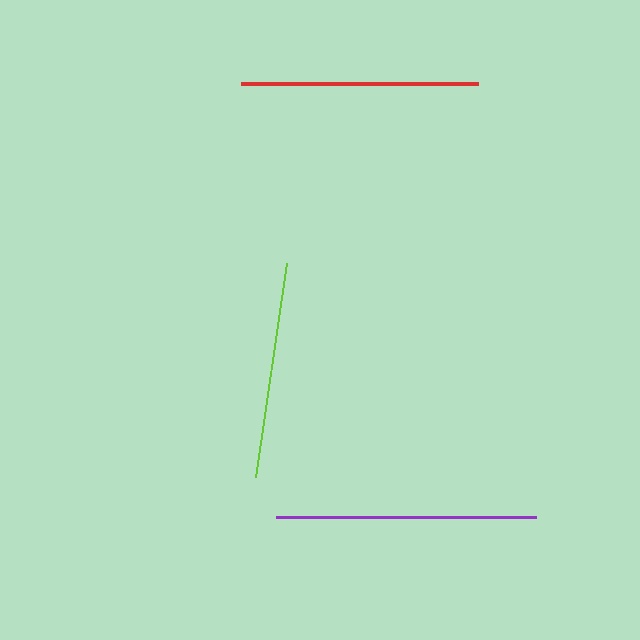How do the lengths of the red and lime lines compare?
The red and lime lines are approximately the same length.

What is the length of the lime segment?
The lime segment is approximately 216 pixels long.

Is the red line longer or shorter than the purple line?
The purple line is longer than the red line.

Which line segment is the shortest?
The lime line is the shortest at approximately 216 pixels.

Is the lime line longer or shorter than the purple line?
The purple line is longer than the lime line.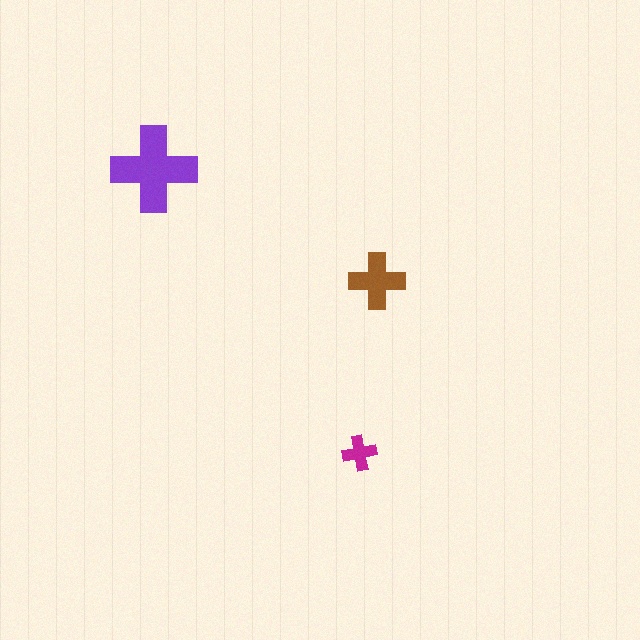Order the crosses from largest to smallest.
the purple one, the brown one, the magenta one.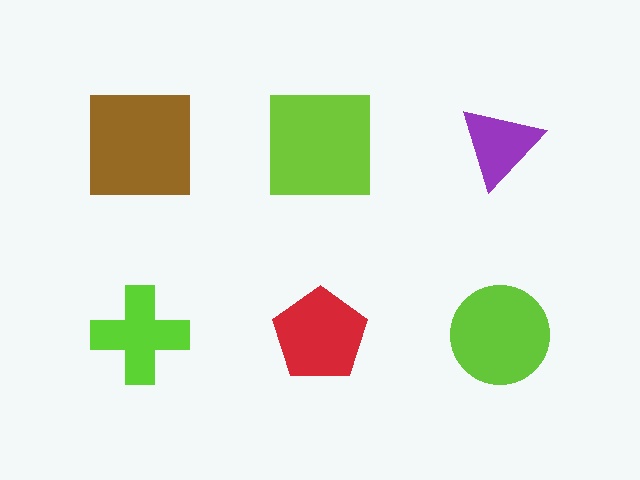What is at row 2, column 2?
A red pentagon.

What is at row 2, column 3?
A lime circle.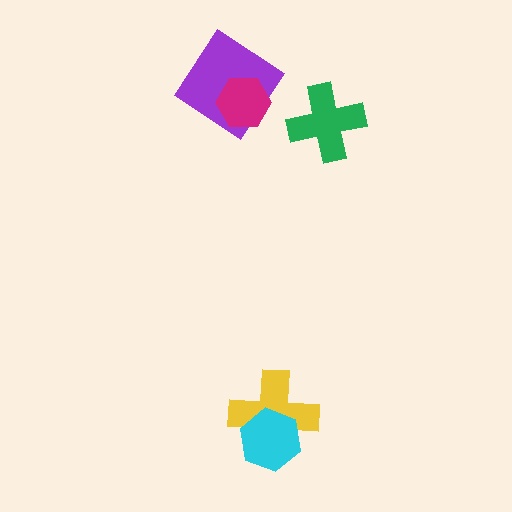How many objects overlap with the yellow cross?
1 object overlaps with the yellow cross.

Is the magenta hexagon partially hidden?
No, no other shape covers it.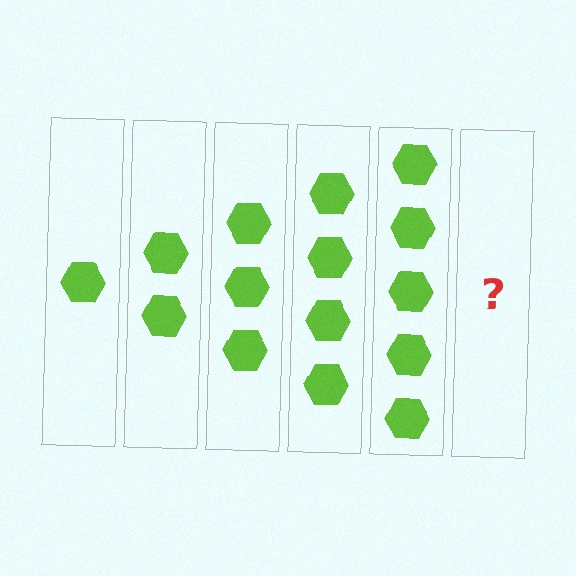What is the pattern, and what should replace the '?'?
The pattern is that each step adds one more hexagon. The '?' should be 6 hexagons.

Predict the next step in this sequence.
The next step is 6 hexagons.